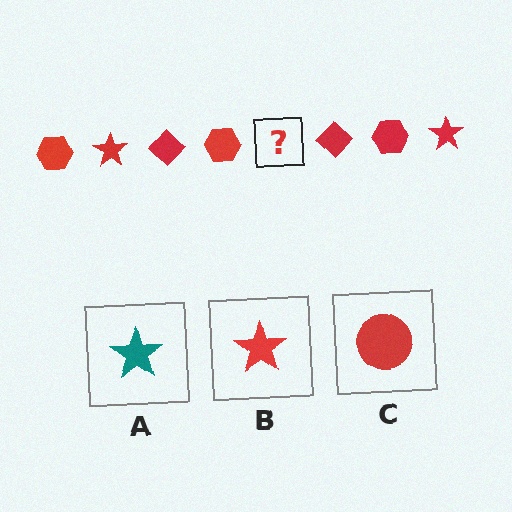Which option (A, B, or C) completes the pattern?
B.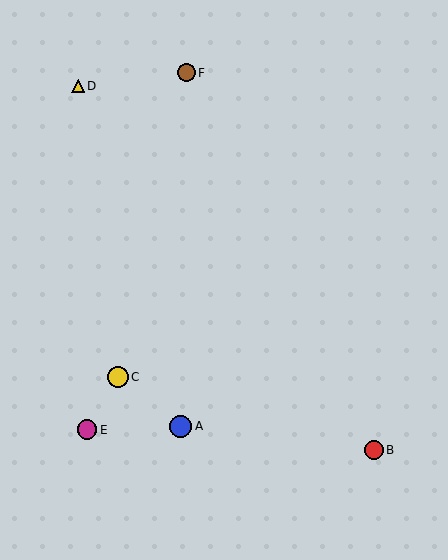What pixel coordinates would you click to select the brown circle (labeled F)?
Click at (187, 73) to select the brown circle F.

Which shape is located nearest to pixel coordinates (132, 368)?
The yellow circle (labeled C) at (118, 377) is nearest to that location.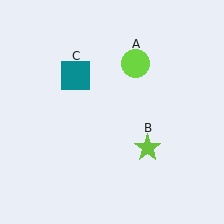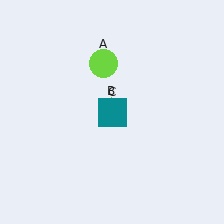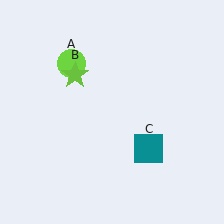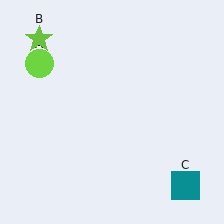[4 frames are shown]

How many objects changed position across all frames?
3 objects changed position: lime circle (object A), lime star (object B), teal square (object C).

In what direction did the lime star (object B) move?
The lime star (object B) moved up and to the left.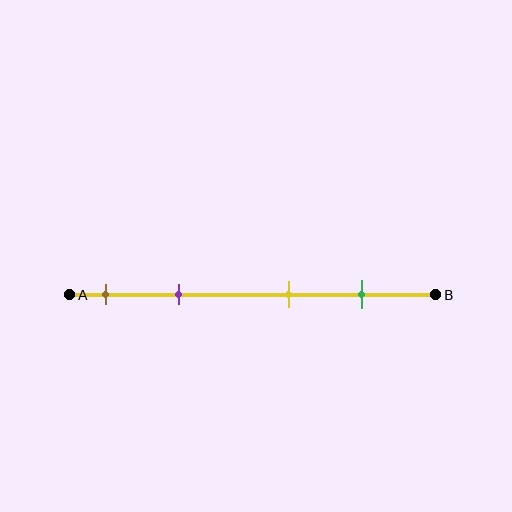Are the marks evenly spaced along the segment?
No, the marks are not evenly spaced.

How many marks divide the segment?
There are 4 marks dividing the segment.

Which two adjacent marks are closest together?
The brown and purple marks are the closest adjacent pair.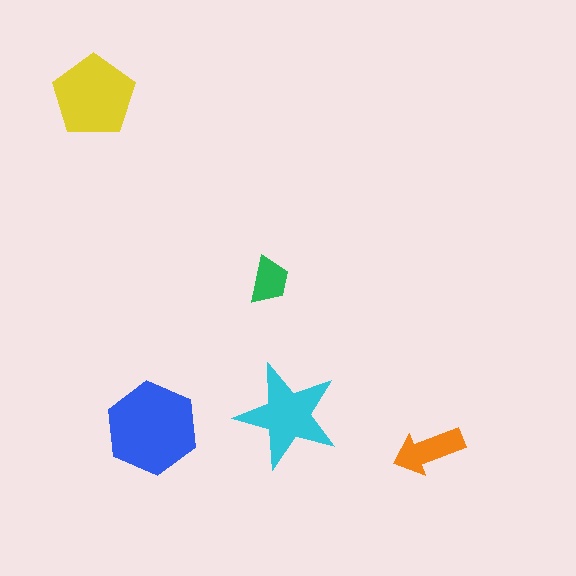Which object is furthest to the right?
The orange arrow is rightmost.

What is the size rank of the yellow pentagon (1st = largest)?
2nd.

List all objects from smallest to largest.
The green trapezoid, the orange arrow, the cyan star, the yellow pentagon, the blue hexagon.